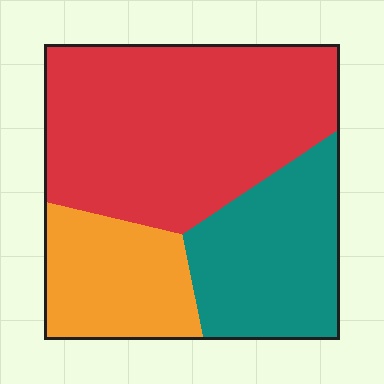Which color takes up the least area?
Orange, at roughly 20%.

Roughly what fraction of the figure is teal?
Teal takes up about one quarter (1/4) of the figure.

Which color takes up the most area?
Red, at roughly 50%.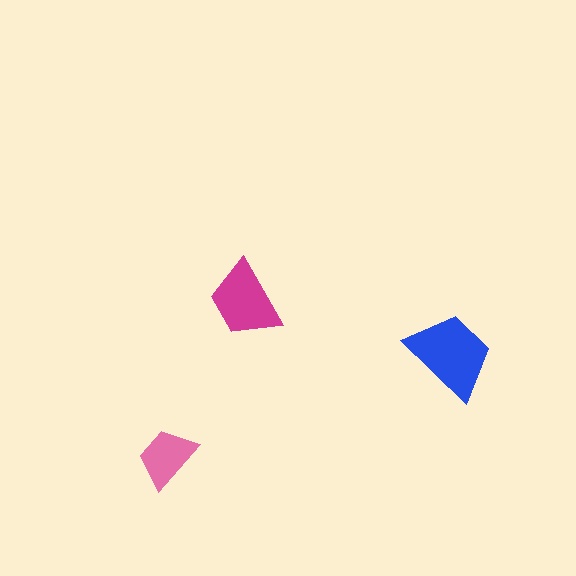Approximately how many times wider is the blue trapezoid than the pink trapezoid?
About 1.5 times wider.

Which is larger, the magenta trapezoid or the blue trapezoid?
The blue one.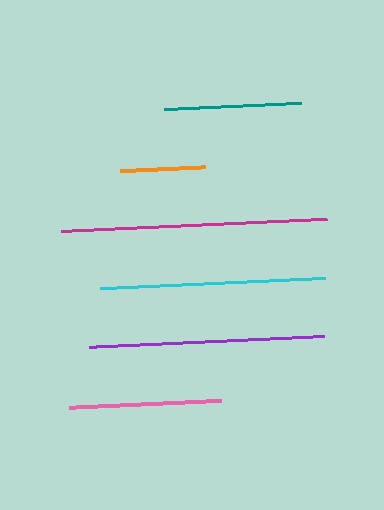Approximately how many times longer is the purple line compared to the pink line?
The purple line is approximately 1.5 times the length of the pink line.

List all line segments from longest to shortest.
From longest to shortest: magenta, purple, cyan, pink, teal, orange.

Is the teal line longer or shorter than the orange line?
The teal line is longer than the orange line.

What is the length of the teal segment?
The teal segment is approximately 137 pixels long.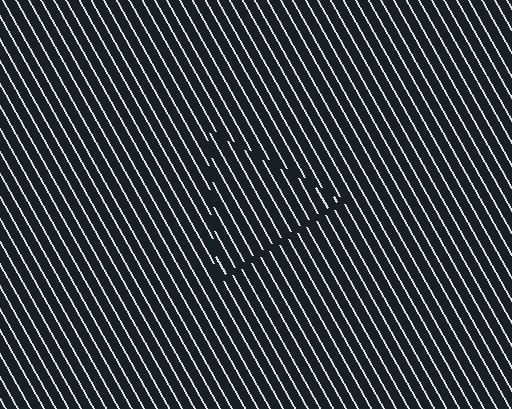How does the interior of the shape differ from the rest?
The interior of the shape contains the same grating, shifted by half a period — the contour is defined by the phase discontinuity where line-ends from the inner and outer gratings abut.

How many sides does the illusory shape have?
3 sides — the line-ends trace a triangle.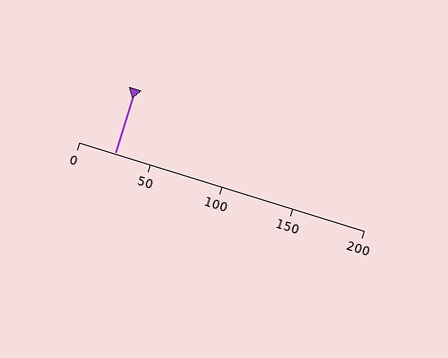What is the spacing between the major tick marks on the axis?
The major ticks are spaced 50 apart.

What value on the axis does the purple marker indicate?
The marker indicates approximately 25.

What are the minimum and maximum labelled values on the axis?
The axis runs from 0 to 200.